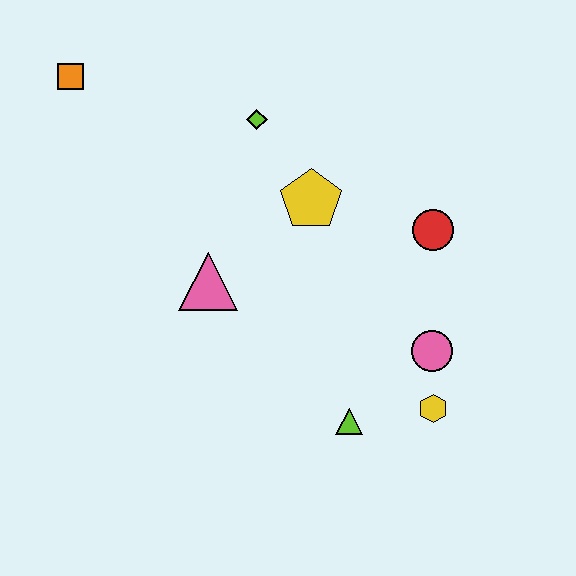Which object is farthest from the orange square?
The yellow hexagon is farthest from the orange square.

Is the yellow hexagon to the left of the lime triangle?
No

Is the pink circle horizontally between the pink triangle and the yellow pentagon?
No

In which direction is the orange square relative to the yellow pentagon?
The orange square is to the left of the yellow pentagon.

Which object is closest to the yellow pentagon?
The lime diamond is closest to the yellow pentagon.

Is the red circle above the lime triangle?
Yes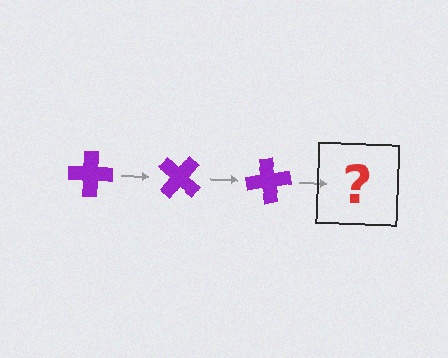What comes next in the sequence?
The next element should be a purple cross rotated 120 degrees.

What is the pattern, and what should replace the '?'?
The pattern is that the cross rotates 40 degrees each step. The '?' should be a purple cross rotated 120 degrees.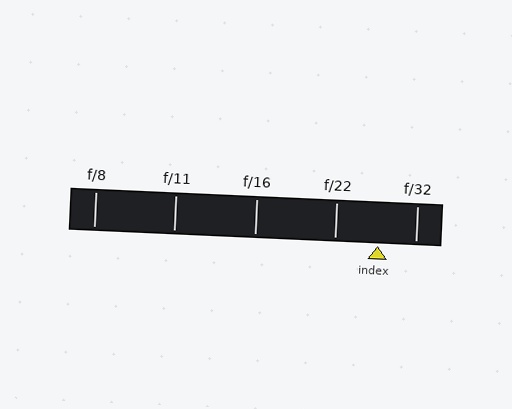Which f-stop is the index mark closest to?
The index mark is closest to f/32.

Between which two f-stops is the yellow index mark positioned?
The index mark is between f/22 and f/32.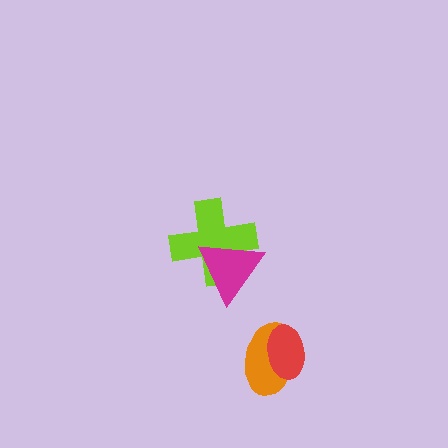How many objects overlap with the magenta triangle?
1 object overlaps with the magenta triangle.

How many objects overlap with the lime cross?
1 object overlaps with the lime cross.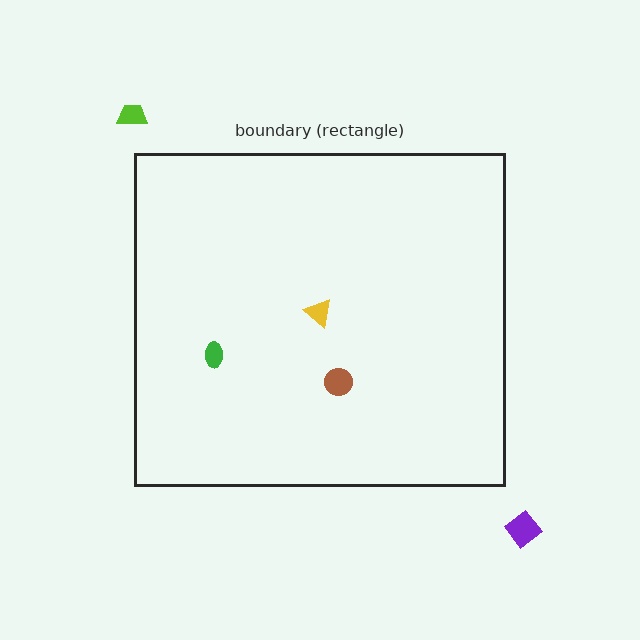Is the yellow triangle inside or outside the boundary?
Inside.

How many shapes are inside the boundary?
3 inside, 2 outside.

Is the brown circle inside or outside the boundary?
Inside.